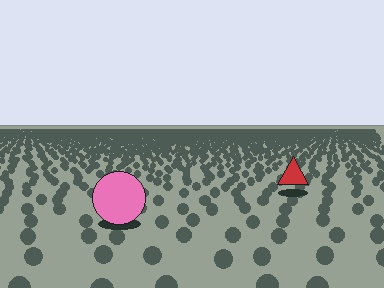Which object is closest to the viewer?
The pink circle is closest. The texture marks near it are larger and more spread out.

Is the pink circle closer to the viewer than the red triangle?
Yes. The pink circle is closer — you can tell from the texture gradient: the ground texture is coarser near it.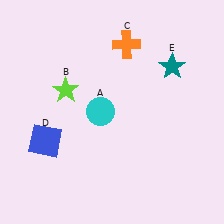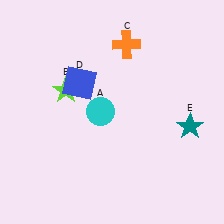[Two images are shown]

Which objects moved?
The objects that moved are: the blue square (D), the teal star (E).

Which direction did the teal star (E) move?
The teal star (E) moved down.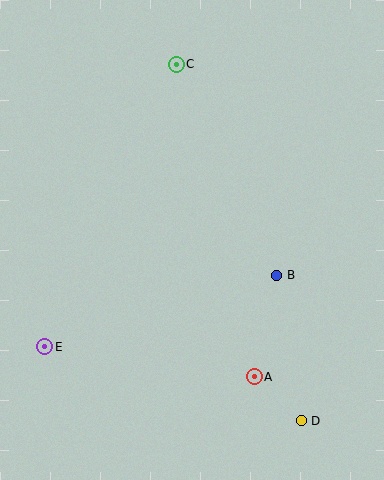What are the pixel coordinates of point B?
Point B is at (277, 275).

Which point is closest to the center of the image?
Point B at (277, 275) is closest to the center.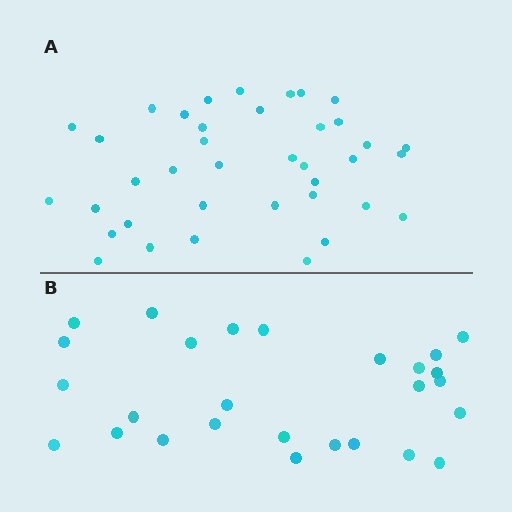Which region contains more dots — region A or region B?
Region A (the top region) has more dots.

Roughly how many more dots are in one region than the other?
Region A has roughly 12 or so more dots than region B.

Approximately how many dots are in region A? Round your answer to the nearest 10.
About 40 dots. (The exact count is 38, which rounds to 40.)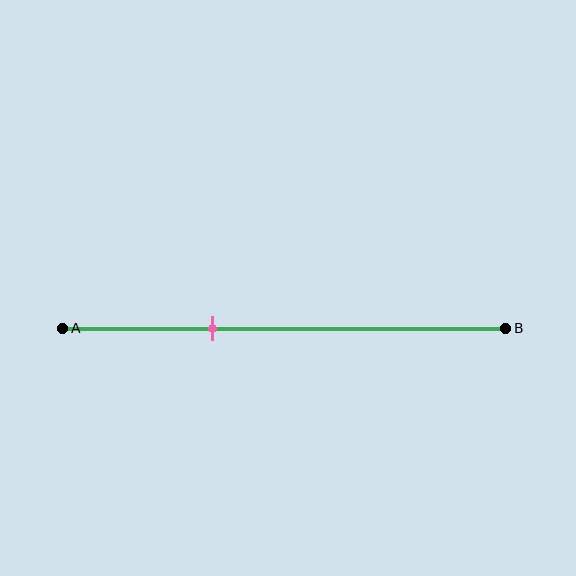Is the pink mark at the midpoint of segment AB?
No, the mark is at about 35% from A, not at the 50% midpoint.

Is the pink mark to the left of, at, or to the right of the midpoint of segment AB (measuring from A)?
The pink mark is to the left of the midpoint of segment AB.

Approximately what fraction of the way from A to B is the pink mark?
The pink mark is approximately 35% of the way from A to B.